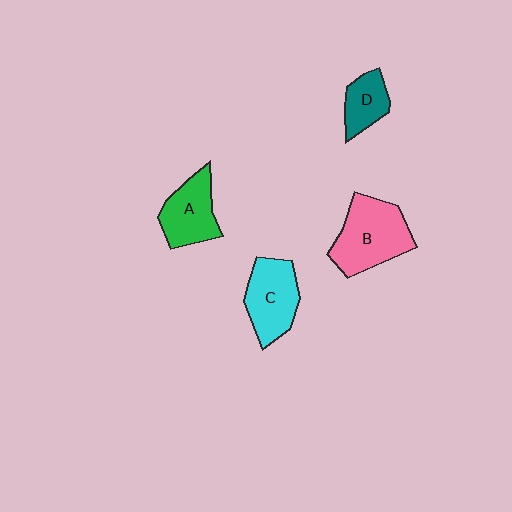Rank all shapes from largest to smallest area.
From largest to smallest: B (pink), C (cyan), A (green), D (teal).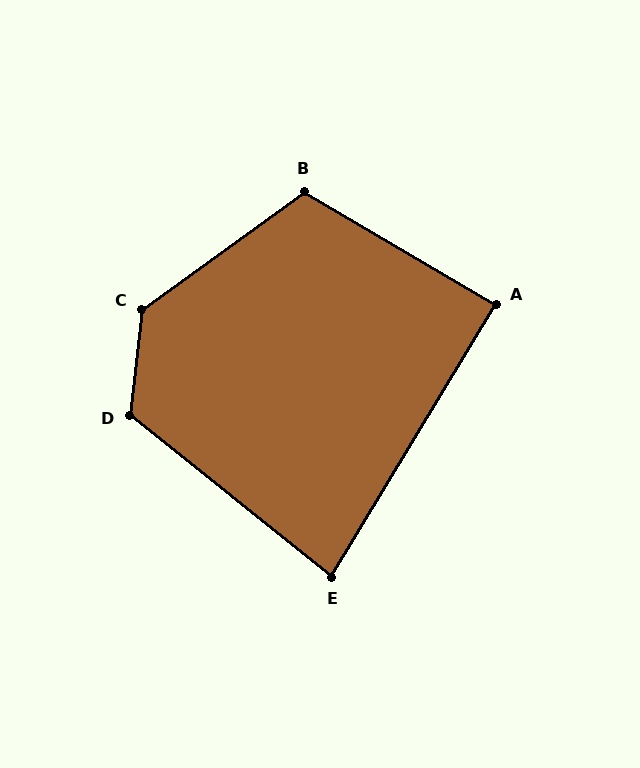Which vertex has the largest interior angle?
C, at approximately 133 degrees.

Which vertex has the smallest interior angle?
E, at approximately 83 degrees.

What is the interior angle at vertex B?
Approximately 114 degrees (obtuse).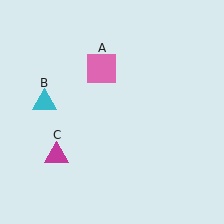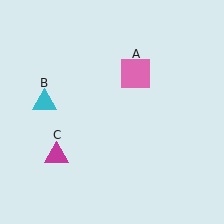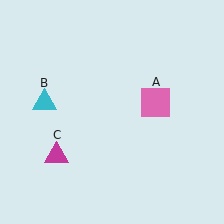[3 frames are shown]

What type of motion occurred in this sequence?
The pink square (object A) rotated clockwise around the center of the scene.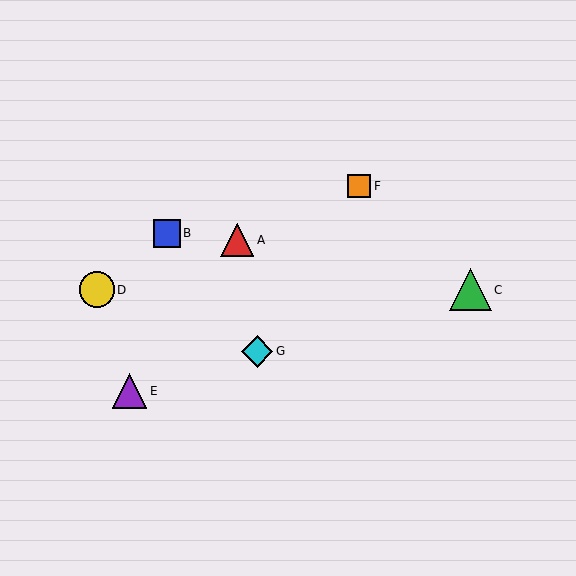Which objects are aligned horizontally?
Objects C, D are aligned horizontally.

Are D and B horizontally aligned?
No, D is at y≈290 and B is at y≈233.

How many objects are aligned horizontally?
2 objects (C, D) are aligned horizontally.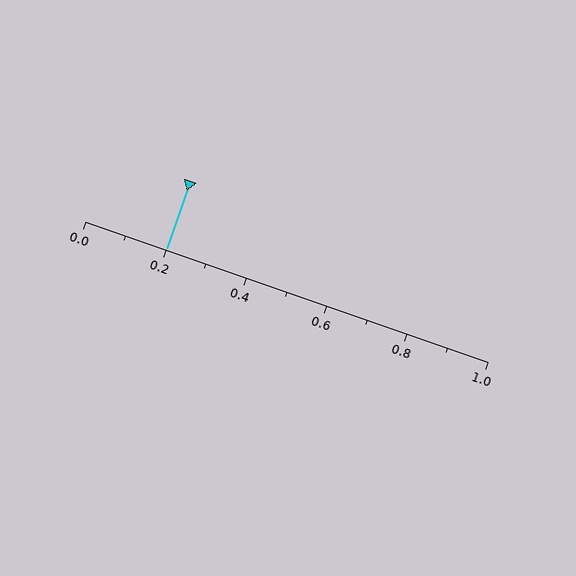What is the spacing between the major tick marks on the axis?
The major ticks are spaced 0.2 apart.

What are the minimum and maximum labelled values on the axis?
The axis runs from 0.0 to 1.0.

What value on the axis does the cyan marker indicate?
The marker indicates approximately 0.2.